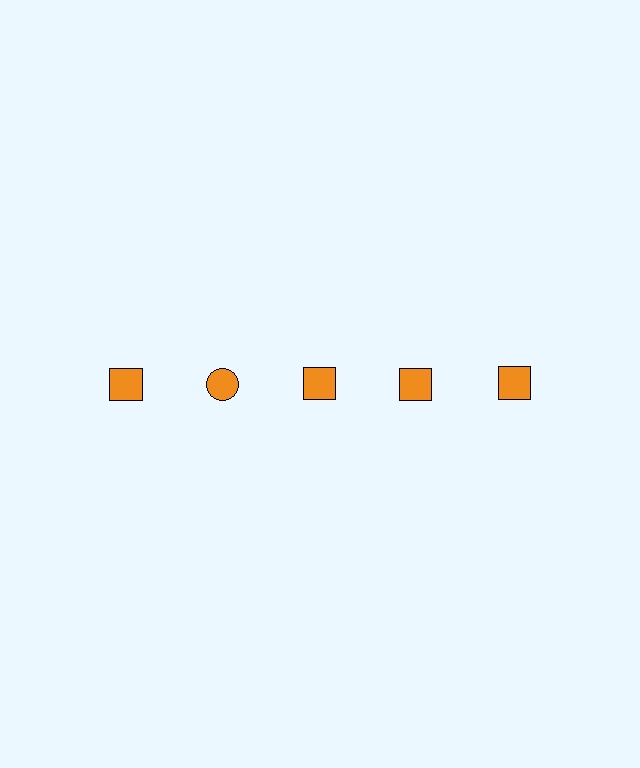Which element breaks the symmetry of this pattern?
The orange circle in the top row, second from left column breaks the symmetry. All other shapes are orange squares.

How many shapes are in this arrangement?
There are 5 shapes arranged in a grid pattern.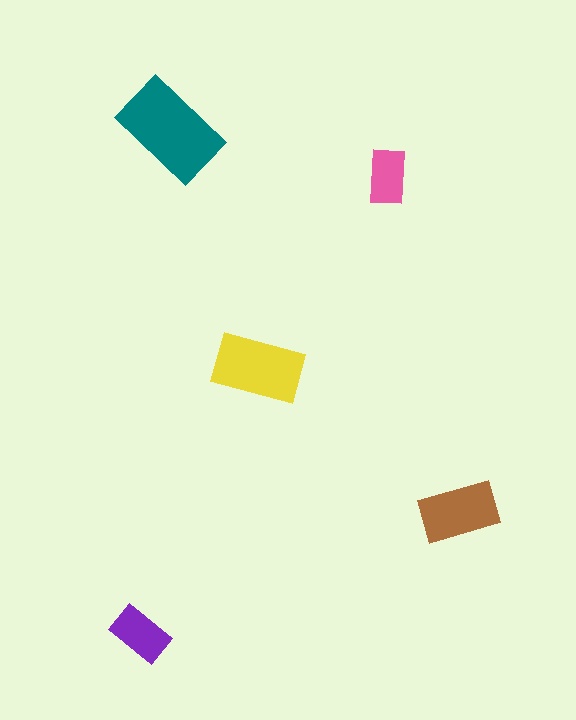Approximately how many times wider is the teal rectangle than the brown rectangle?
About 1.5 times wider.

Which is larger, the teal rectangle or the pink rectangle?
The teal one.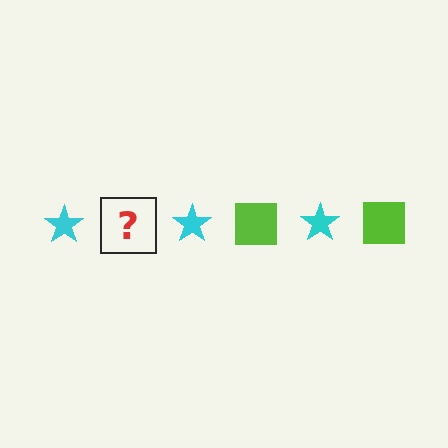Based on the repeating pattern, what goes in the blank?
The blank should be a lime square.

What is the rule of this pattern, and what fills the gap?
The rule is that the pattern alternates between cyan star and lime square. The gap should be filled with a lime square.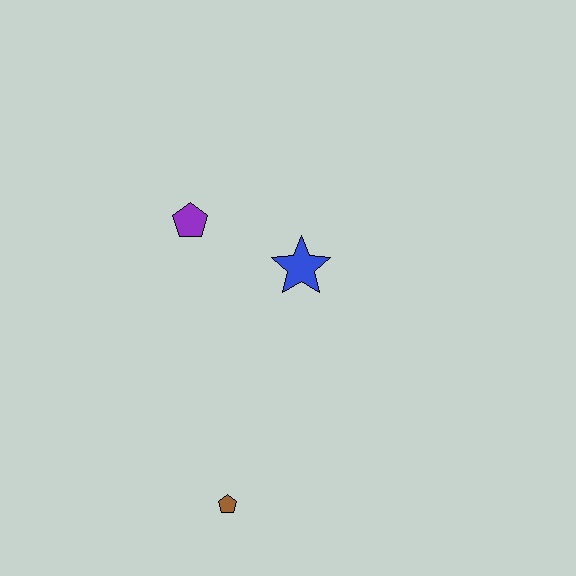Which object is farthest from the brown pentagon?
The purple pentagon is farthest from the brown pentagon.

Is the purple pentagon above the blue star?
Yes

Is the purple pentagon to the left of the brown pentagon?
Yes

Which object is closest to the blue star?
The purple pentagon is closest to the blue star.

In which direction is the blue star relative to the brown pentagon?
The blue star is above the brown pentagon.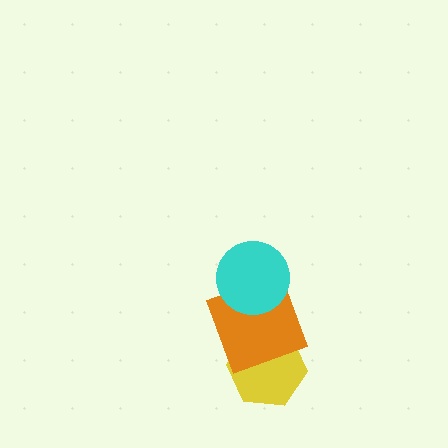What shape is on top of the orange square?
The cyan circle is on top of the orange square.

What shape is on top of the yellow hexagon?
The orange square is on top of the yellow hexagon.